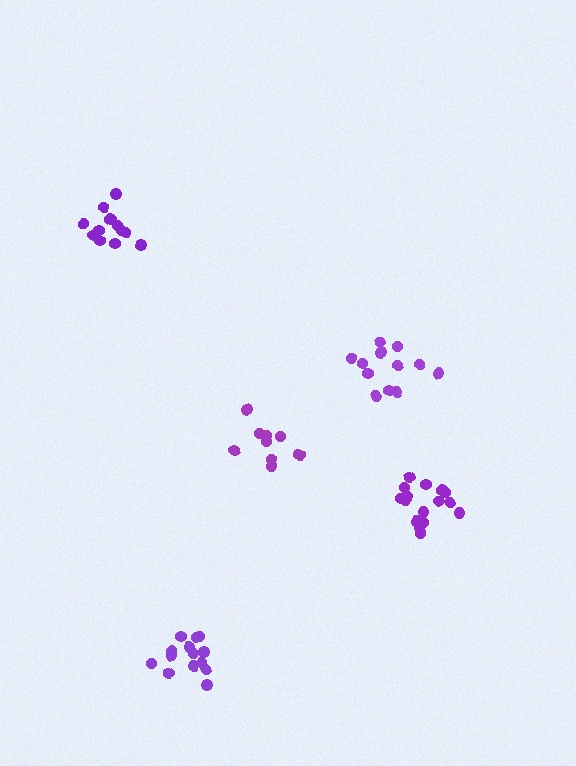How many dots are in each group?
Group 1: 13 dots, Group 2: 12 dots, Group 3: 14 dots, Group 4: 16 dots, Group 5: 11 dots (66 total).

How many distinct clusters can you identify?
There are 5 distinct clusters.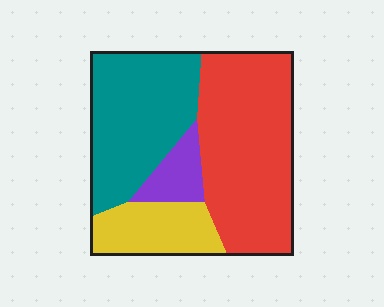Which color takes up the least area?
Purple, at roughly 10%.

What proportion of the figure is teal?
Teal covers 33% of the figure.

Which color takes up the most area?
Red, at roughly 45%.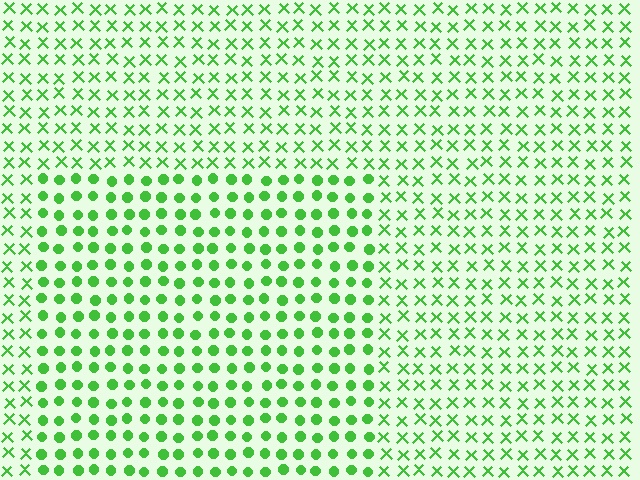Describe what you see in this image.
The image is filled with small green elements arranged in a uniform grid. A rectangle-shaped region contains circles, while the surrounding area contains X marks. The boundary is defined purely by the change in element shape.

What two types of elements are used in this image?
The image uses circles inside the rectangle region and X marks outside it.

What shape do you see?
I see a rectangle.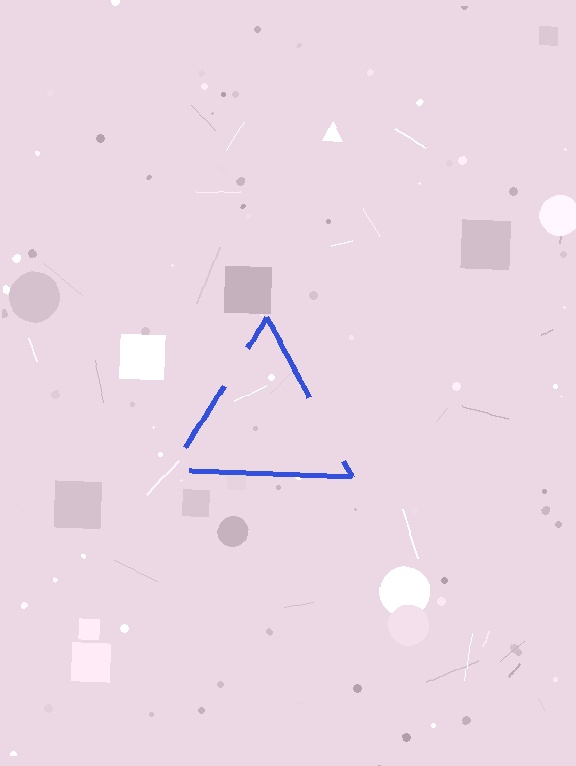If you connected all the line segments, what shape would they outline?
They would outline a triangle.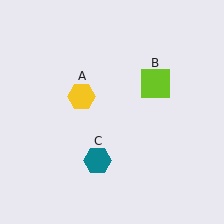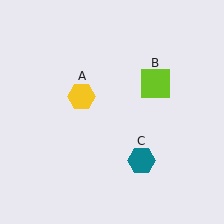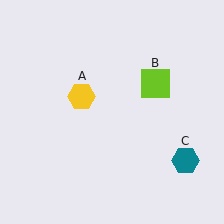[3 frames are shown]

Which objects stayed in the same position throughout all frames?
Yellow hexagon (object A) and lime square (object B) remained stationary.